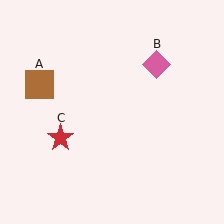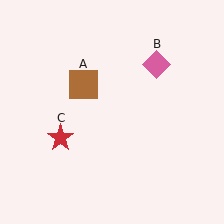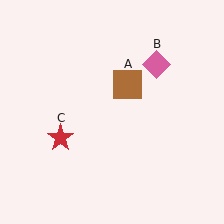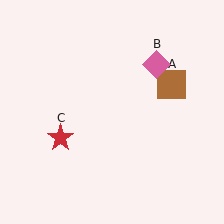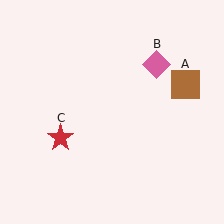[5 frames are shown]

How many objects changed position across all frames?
1 object changed position: brown square (object A).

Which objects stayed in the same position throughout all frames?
Pink diamond (object B) and red star (object C) remained stationary.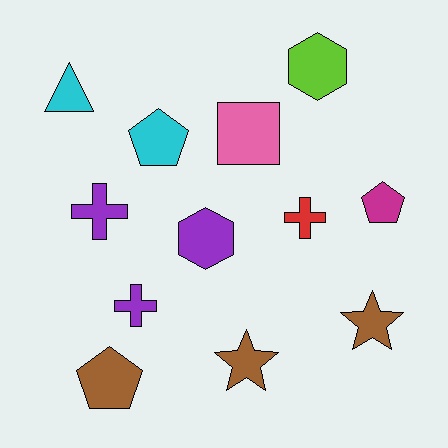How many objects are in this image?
There are 12 objects.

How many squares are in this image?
There is 1 square.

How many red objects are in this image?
There is 1 red object.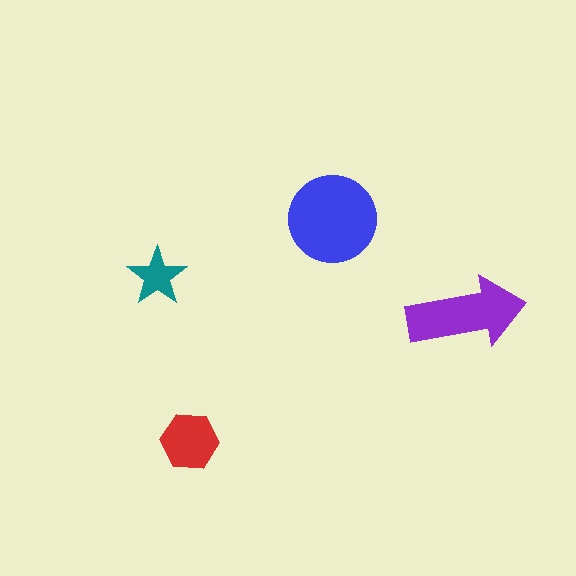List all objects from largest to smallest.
The blue circle, the purple arrow, the red hexagon, the teal star.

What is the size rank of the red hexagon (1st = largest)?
3rd.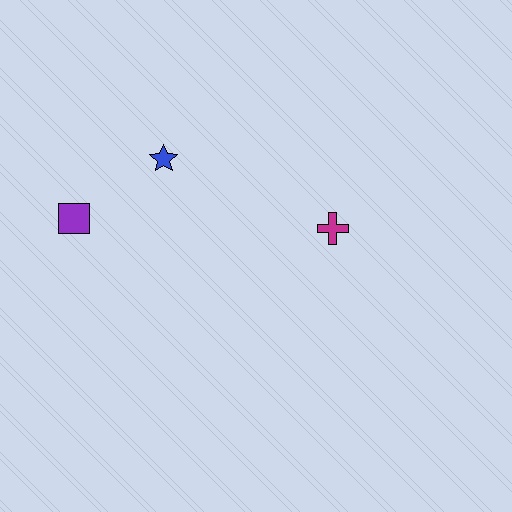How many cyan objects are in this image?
There are no cyan objects.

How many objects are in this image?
There are 3 objects.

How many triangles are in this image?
There are no triangles.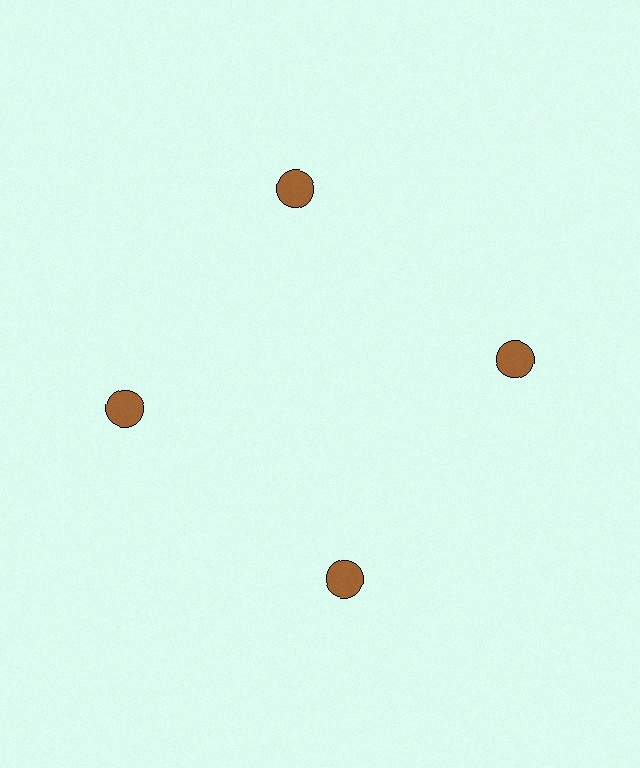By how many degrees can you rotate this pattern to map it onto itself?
The pattern maps onto itself every 90 degrees of rotation.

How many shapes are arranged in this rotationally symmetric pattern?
There are 4 shapes, arranged in 4 groups of 1.